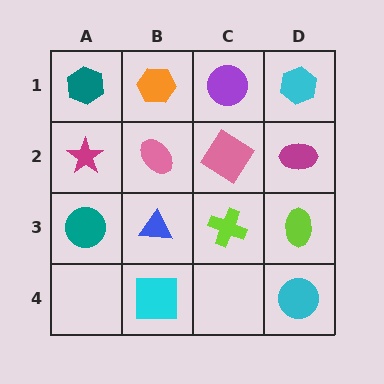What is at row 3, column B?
A blue triangle.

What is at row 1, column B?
An orange hexagon.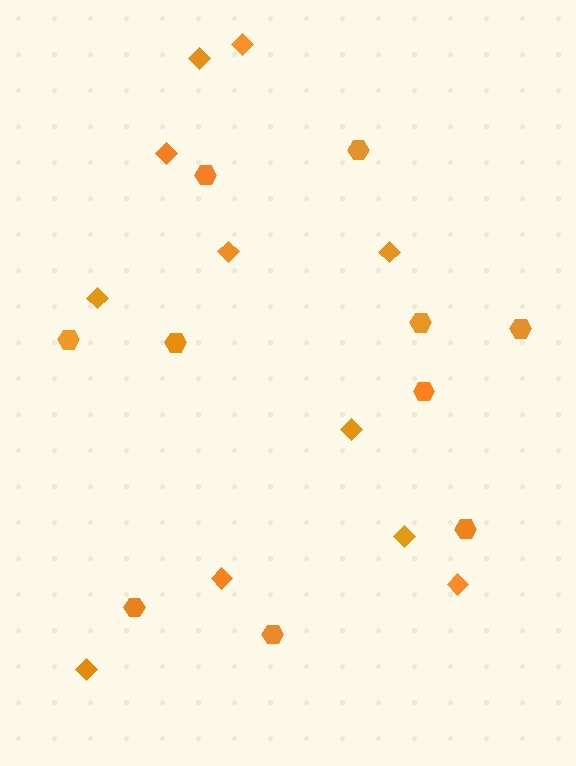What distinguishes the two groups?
There are 2 groups: one group of diamonds (11) and one group of hexagons (10).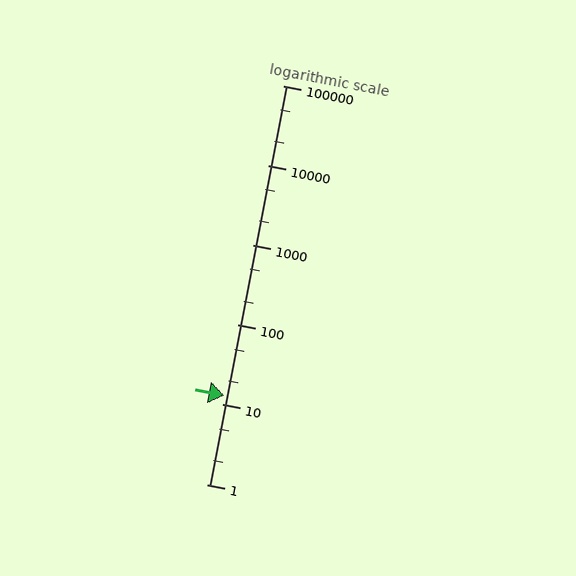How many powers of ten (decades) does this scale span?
The scale spans 5 decades, from 1 to 100000.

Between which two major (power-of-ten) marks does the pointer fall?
The pointer is between 10 and 100.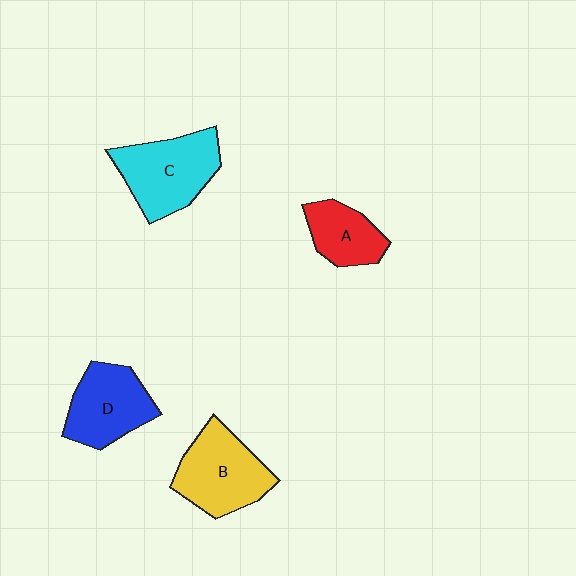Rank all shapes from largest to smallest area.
From largest to smallest: C (cyan), B (yellow), D (blue), A (red).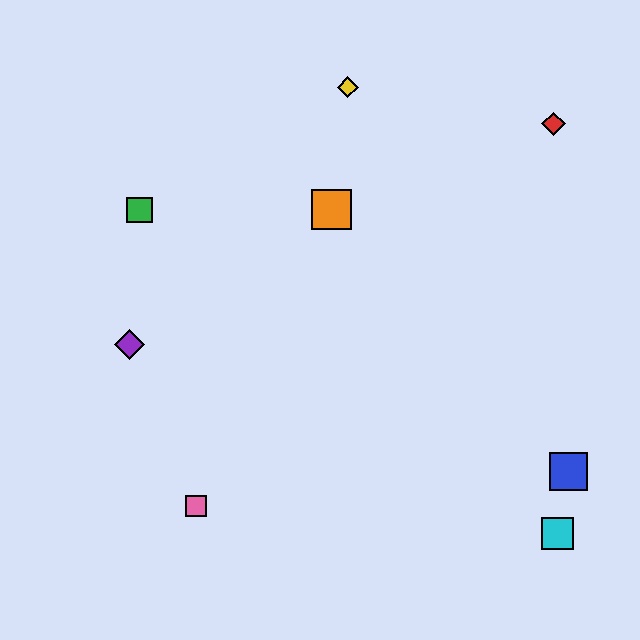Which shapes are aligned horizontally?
The green square, the orange square are aligned horizontally.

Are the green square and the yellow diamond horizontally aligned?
No, the green square is at y≈210 and the yellow diamond is at y≈87.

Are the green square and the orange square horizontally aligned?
Yes, both are at y≈210.